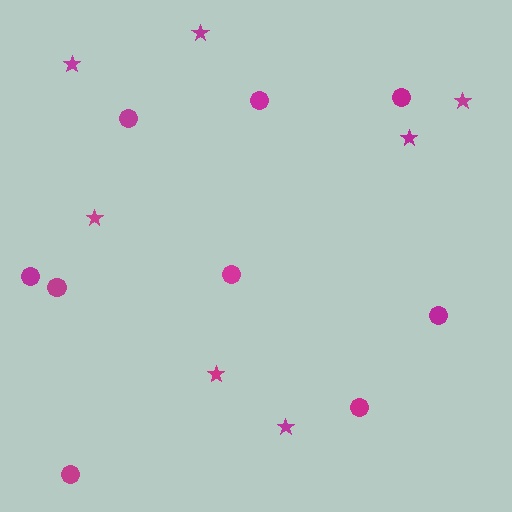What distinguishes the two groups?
There are 2 groups: one group of stars (7) and one group of circles (9).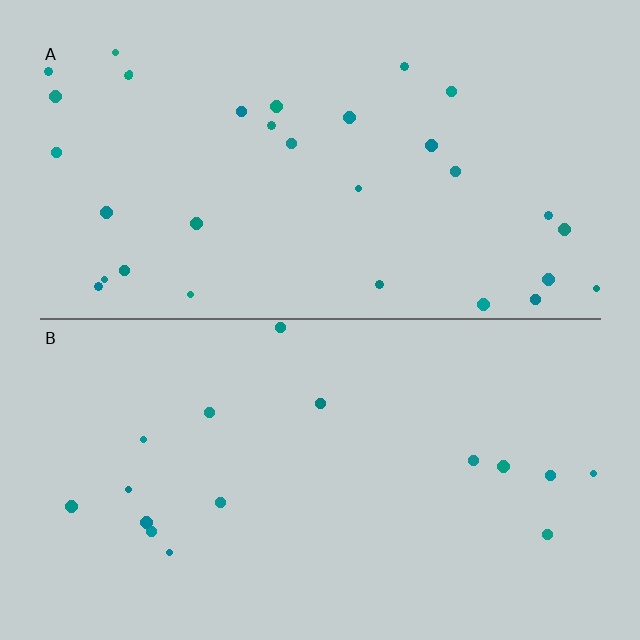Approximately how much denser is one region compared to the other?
Approximately 2.0× — region A over region B.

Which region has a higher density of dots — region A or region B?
A (the top).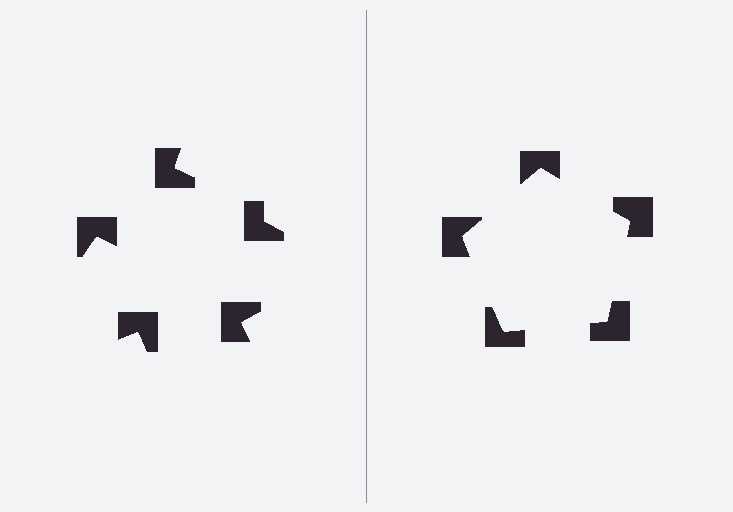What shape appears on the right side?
An illusory pentagon.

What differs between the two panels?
The notched squares are positioned identically on both sides; only the wedge orientations differ. On the right they align to a pentagon; on the left they are misaligned.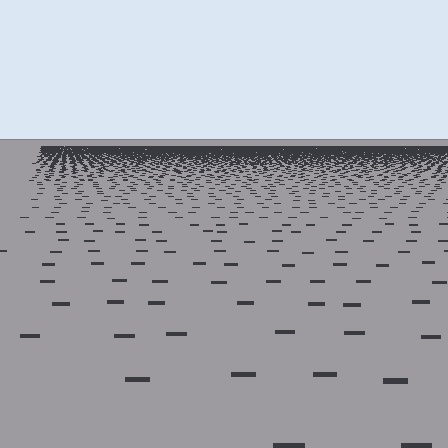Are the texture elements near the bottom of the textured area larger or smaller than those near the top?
Larger. Near the bottom, elements are closer to the viewer and appear at a bigger on-screen size.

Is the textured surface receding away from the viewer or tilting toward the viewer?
The surface is receding away from the viewer. Texture elements get smaller and denser toward the top.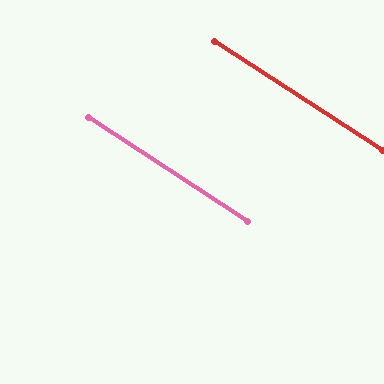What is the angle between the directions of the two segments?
Approximately 0 degrees.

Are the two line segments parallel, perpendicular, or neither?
Parallel — their directions differ by only 0.1°.